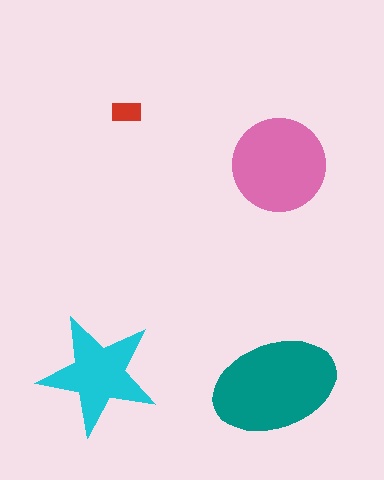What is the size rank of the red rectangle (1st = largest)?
4th.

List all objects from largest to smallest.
The teal ellipse, the pink circle, the cyan star, the red rectangle.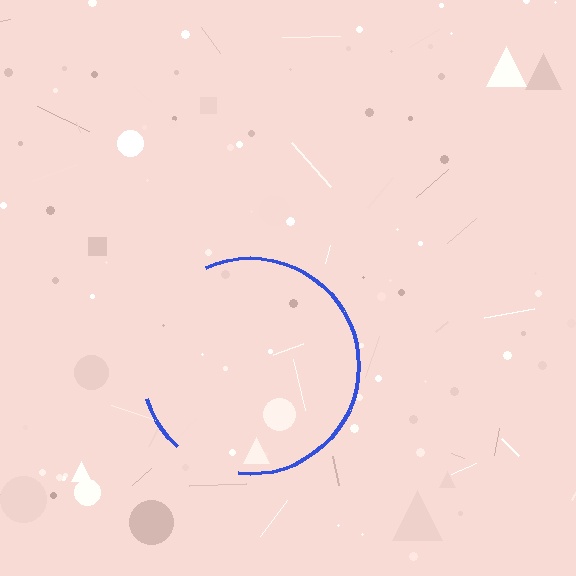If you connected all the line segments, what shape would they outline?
They would outline a circle.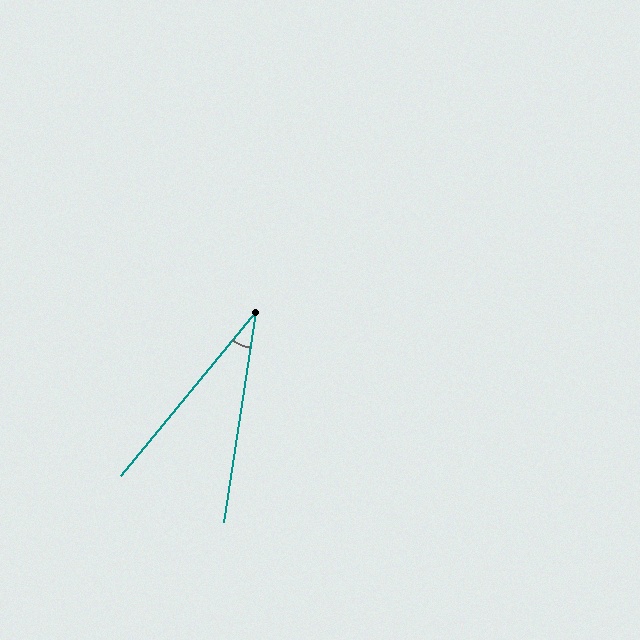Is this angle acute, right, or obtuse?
It is acute.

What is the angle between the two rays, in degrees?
Approximately 31 degrees.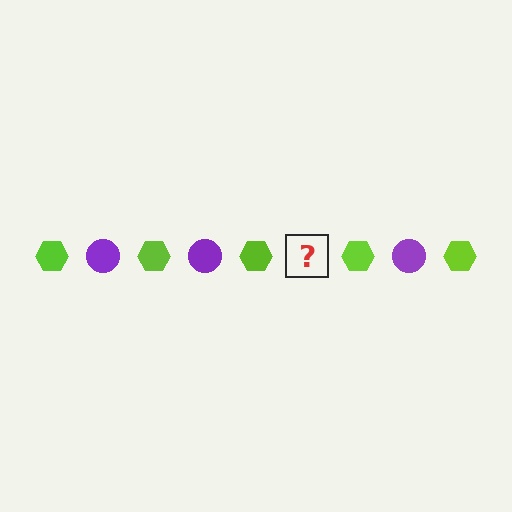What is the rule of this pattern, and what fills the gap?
The rule is that the pattern alternates between lime hexagon and purple circle. The gap should be filled with a purple circle.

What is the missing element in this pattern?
The missing element is a purple circle.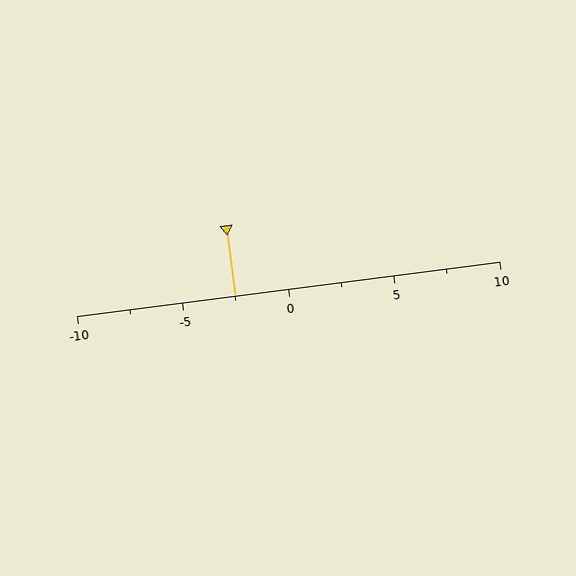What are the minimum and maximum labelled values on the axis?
The axis runs from -10 to 10.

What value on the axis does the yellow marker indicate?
The marker indicates approximately -2.5.